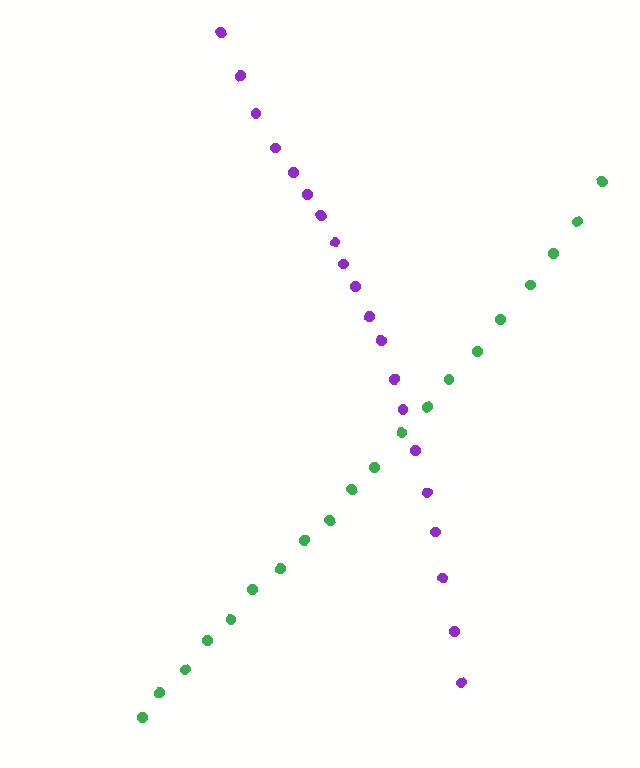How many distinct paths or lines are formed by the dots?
There are 2 distinct paths.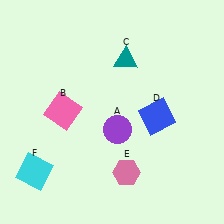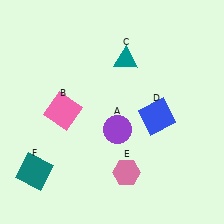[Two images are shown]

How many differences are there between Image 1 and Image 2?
There is 1 difference between the two images.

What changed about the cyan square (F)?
In Image 1, F is cyan. In Image 2, it changed to teal.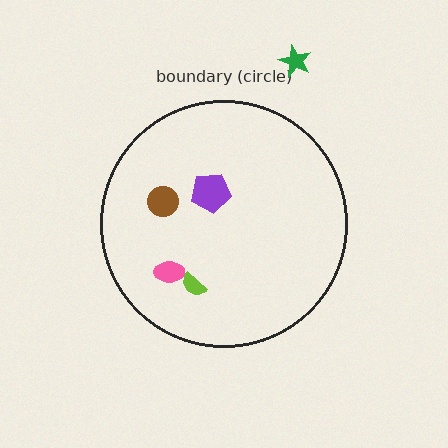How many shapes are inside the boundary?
4 inside, 1 outside.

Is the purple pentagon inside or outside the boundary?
Inside.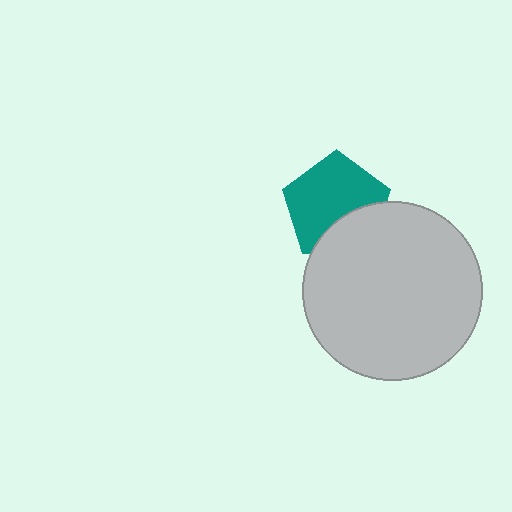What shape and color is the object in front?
The object in front is a light gray circle.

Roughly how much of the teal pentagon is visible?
Most of it is visible (roughly 70%).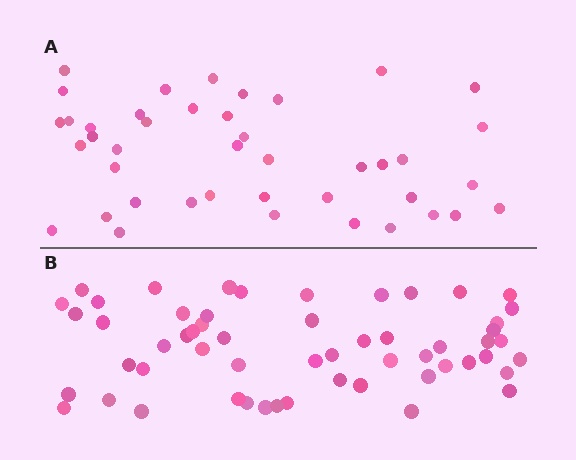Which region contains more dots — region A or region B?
Region B (the bottom region) has more dots.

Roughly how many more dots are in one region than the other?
Region B has approximately 15 more dots than region A.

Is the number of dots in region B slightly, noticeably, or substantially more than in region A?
Region B has noticeably more, but not dramatically so. The ratio is roughly 1.3 to 1.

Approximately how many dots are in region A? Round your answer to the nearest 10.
About 40 dots. (The exact count is 42, which rounds to 40.)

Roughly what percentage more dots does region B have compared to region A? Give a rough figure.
About 35% more.